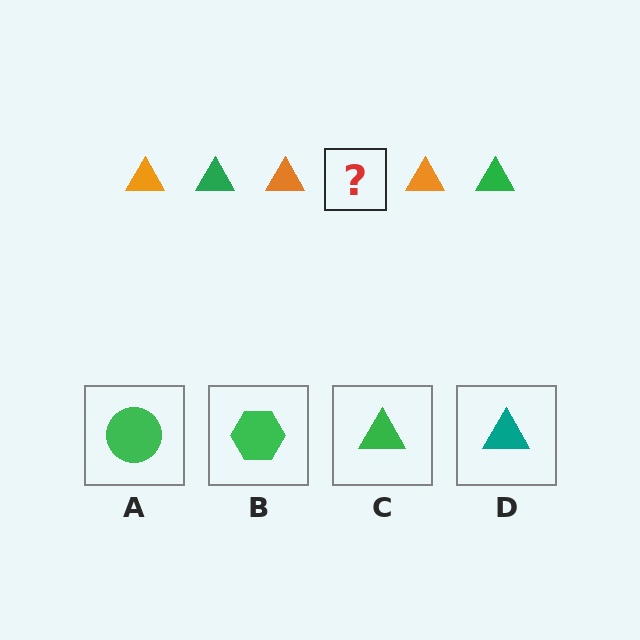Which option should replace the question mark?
Option C.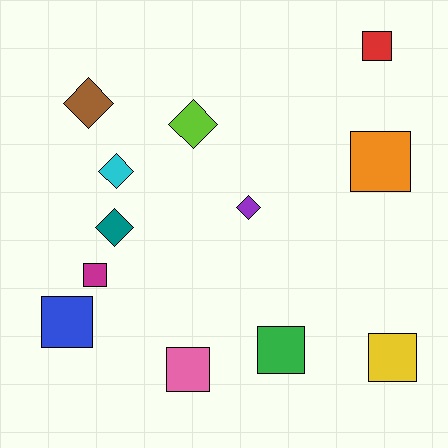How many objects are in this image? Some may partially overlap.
There are 12 objects.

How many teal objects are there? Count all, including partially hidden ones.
There is 1 teal object.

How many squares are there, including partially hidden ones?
There are 7 squares.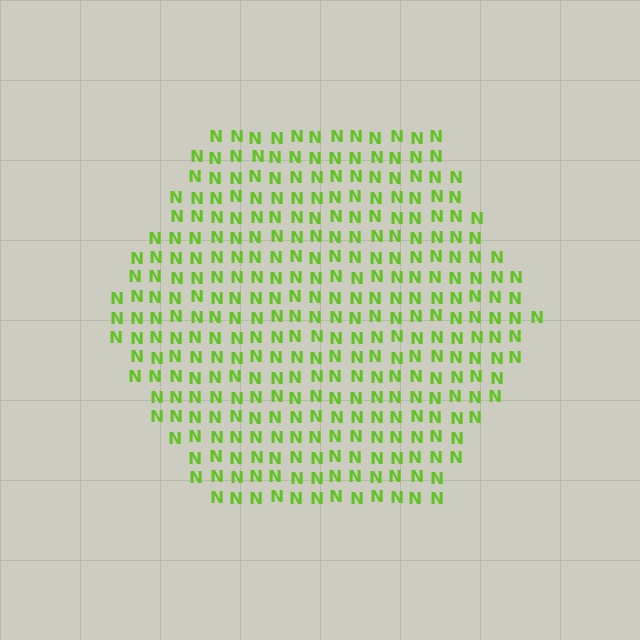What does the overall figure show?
The overall figure shows a hexagon.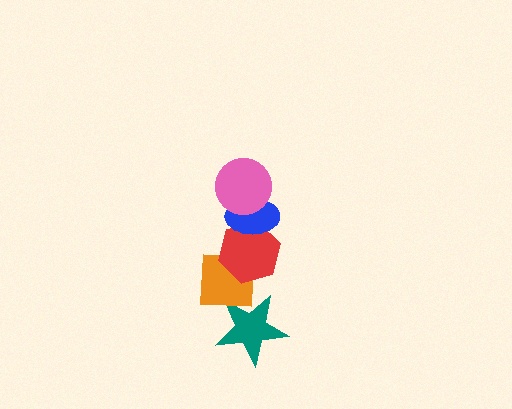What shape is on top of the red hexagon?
The blue ellipse is on top of the red hexagon.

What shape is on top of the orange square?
The red hexagon is on top of the orange square.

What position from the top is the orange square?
The orange square is 4th from the top.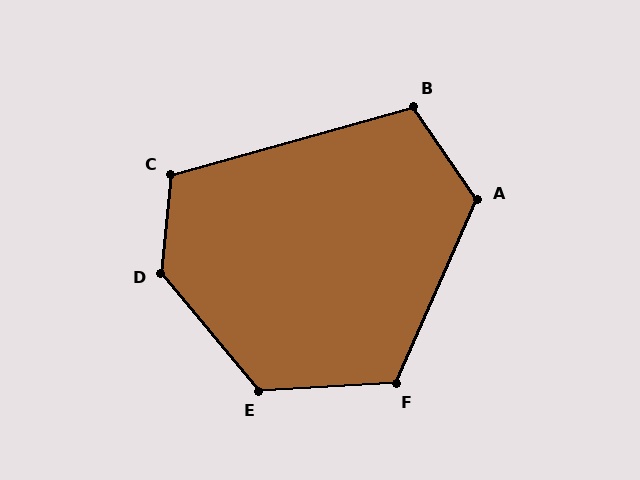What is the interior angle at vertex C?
Approximately 111 degrees (obtuse).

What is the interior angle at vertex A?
Approximately 122 degrees (obtuse).